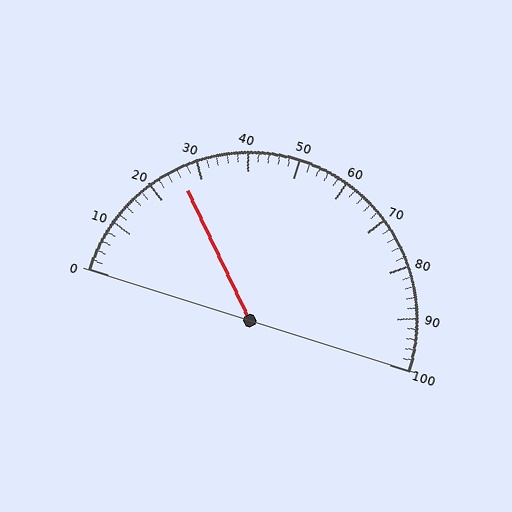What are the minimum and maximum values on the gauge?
The gauge ranges from 0 to 100.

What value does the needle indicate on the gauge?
The needle indicates approximately 26.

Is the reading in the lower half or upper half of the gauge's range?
The reading is in the lower half of the range (0 to 100).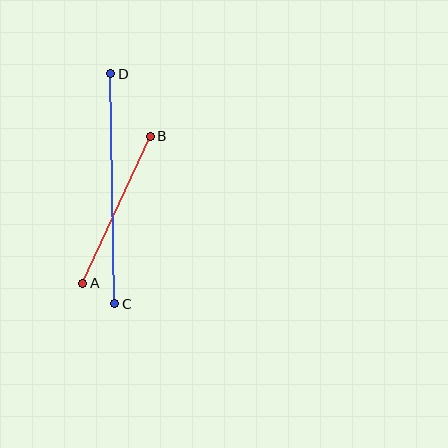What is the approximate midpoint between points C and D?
The midpoint is at approximately (113, 189) pixels.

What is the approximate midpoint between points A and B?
The midpoint is at approximately (117, 210) pixels.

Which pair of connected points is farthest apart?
Points C and D are farthest apart.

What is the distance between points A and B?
The distance is approximately 162 pixels.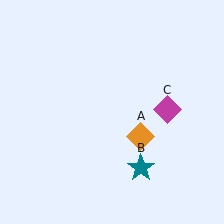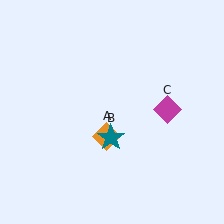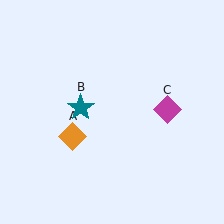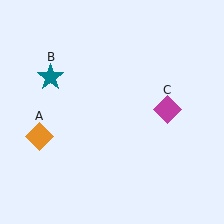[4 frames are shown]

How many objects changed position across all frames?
2 objects changed position: orange diamond (object A), teal star (object B).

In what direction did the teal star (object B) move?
The teal star (object B) moved up and to the left.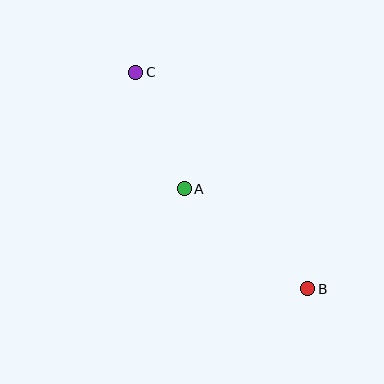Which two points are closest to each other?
Points A and C are closest to each other.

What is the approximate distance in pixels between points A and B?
The distance between A and B is approximately 159 pixels.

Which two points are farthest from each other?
Points B and C are farthest from each other.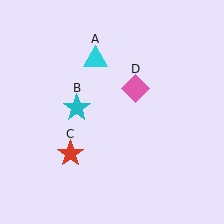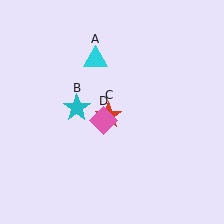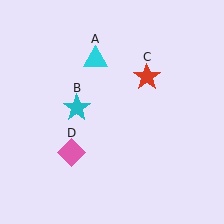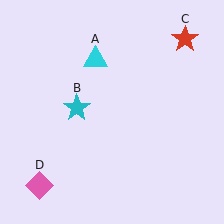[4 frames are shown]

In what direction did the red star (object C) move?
The red star (object C) moved up and to the right.